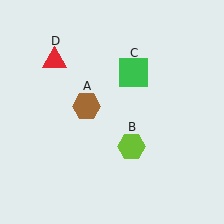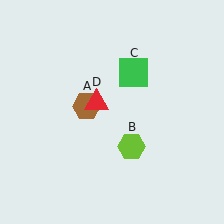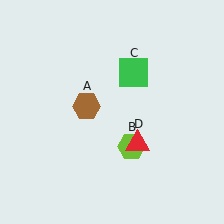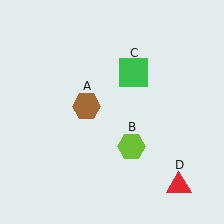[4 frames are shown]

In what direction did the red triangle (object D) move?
The red triangle (object D) moved down and to the right.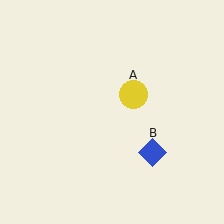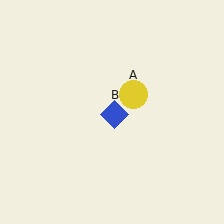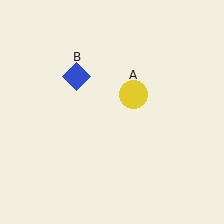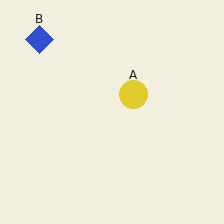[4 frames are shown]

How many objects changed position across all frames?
1 object changed position: blue diamond (object B).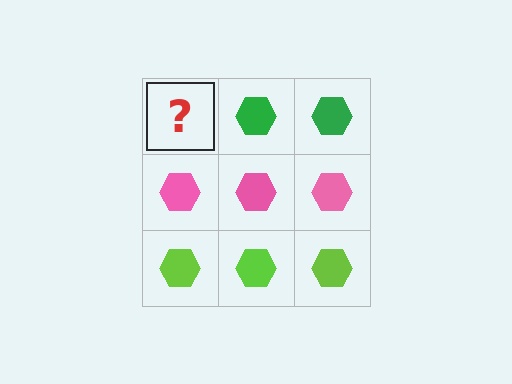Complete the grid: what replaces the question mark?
The question mark should be replaced with a green hexagon.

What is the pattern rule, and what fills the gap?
The rule is that each row has a consistent color. The gap should be filled with a green hexagon.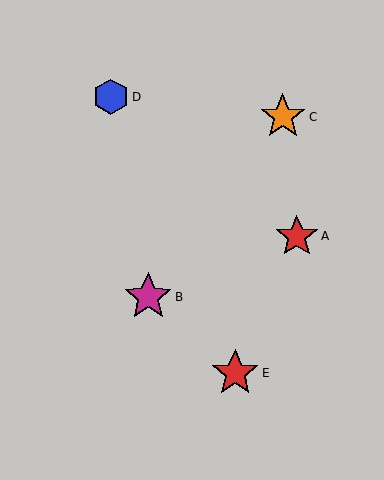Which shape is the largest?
The magenta star (labeled B) is the largest.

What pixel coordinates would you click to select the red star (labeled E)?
Click at (235, 373) to select the red star E.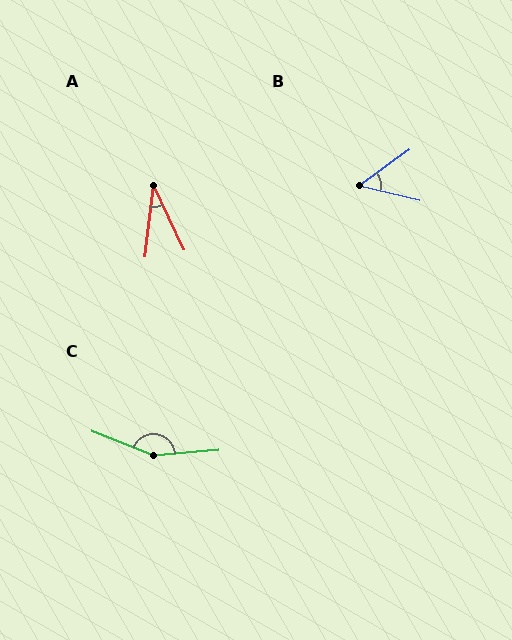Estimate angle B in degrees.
Approximately 49 degrees.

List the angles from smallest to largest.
A (32°), B (49°), C (153°).